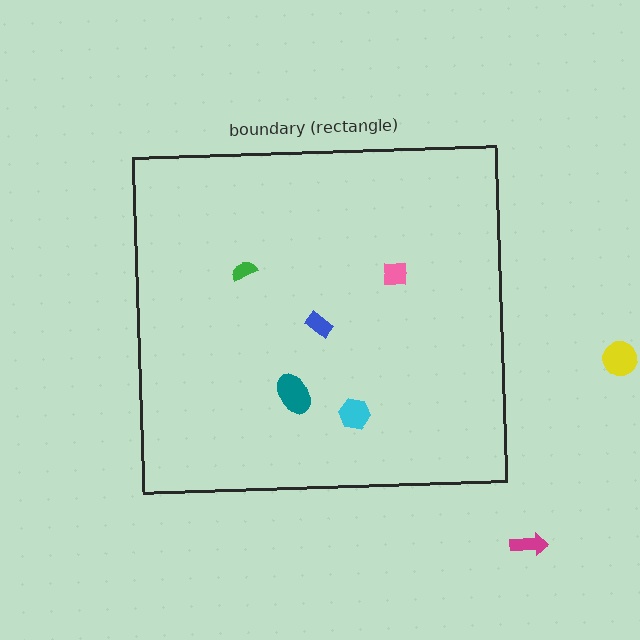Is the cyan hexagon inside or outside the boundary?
Inside.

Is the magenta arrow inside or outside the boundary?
Outside.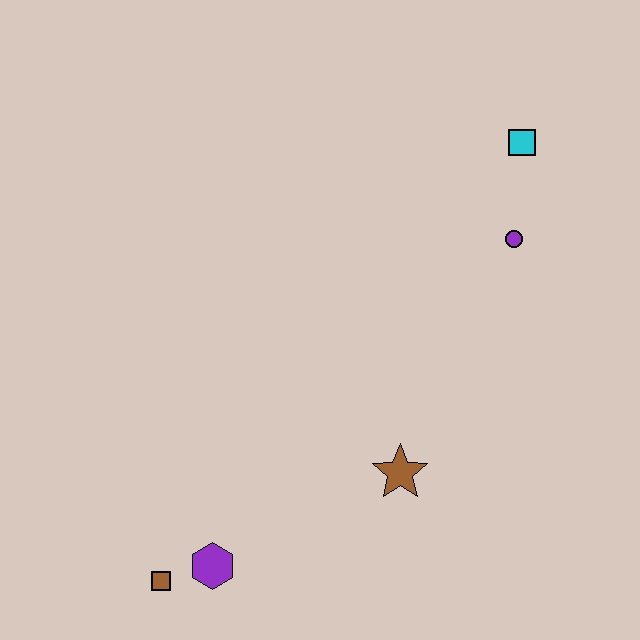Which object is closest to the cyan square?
The purple circle is closest to the cyan square.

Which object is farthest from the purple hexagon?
The cyan square is farthest from the purple hexagon.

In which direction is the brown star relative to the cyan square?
The brown star is below the cyan square.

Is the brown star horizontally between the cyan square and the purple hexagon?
Yes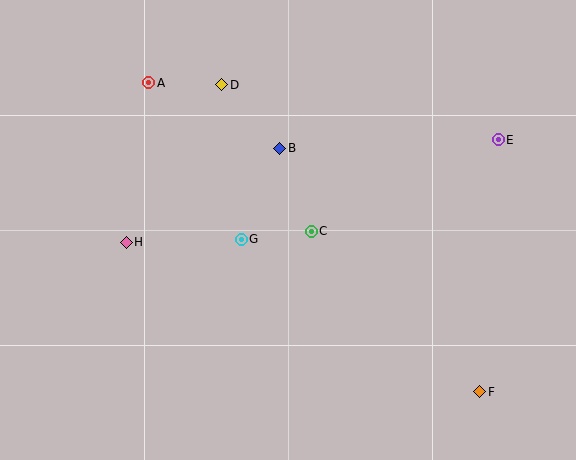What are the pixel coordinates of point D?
Point D is at (222, 85).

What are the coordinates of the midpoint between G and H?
The midpoint between G and H is at (184, 241).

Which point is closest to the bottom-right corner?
Point F is closest to the bottom-right corner.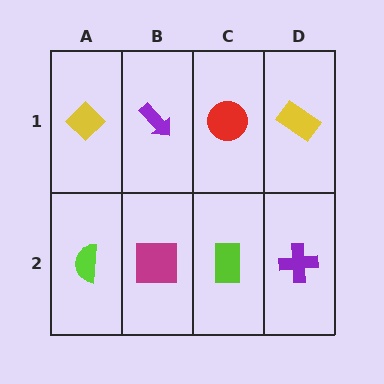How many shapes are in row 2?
4 shapes.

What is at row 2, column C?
A lime rectangle.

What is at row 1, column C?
A red circle.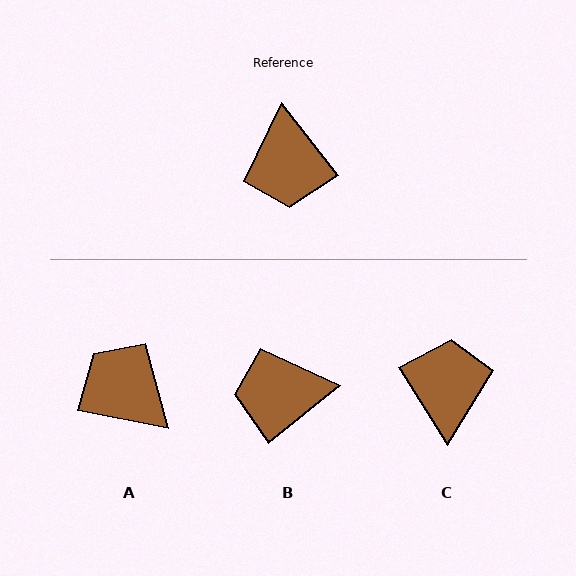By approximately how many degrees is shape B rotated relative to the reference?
Approximately 89 degrees clockwise.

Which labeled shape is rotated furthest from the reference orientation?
C, about 174 degrees away.